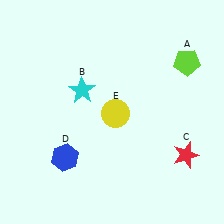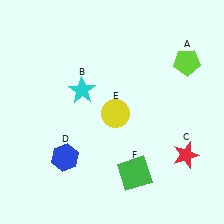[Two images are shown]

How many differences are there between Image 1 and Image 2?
There is 1 difference between the two images.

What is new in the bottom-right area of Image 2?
A green square (F) was added in the bottom-right area of Image 2.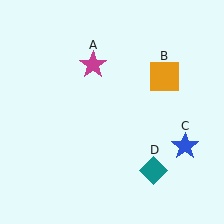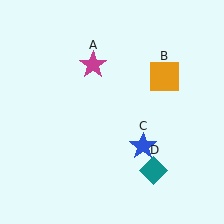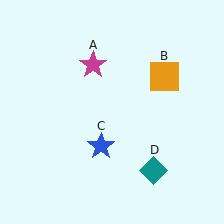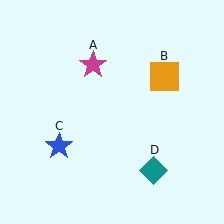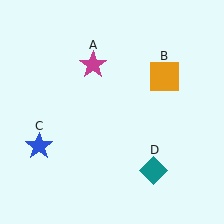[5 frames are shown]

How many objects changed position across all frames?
1 object changed position: blue star (object C).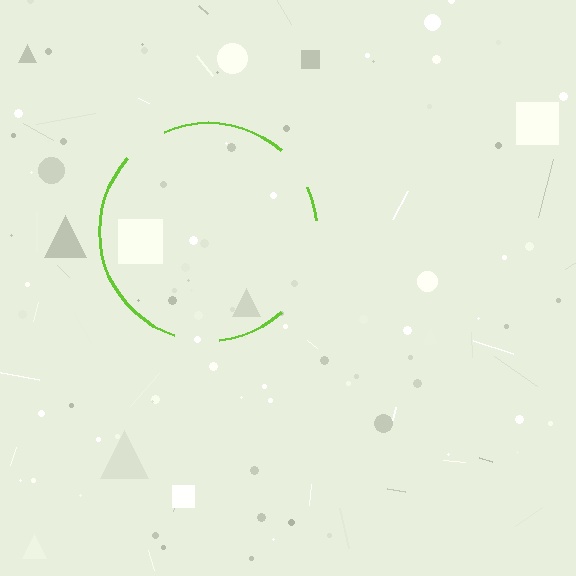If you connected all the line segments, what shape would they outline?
They would outline a circle.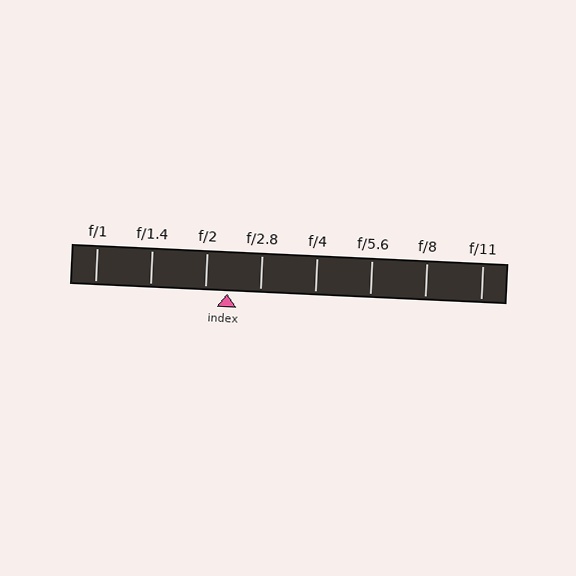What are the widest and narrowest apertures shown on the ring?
The widest aperture shown is f/1 and the narrowest is f/11.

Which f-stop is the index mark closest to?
The index mark is closest to f/2.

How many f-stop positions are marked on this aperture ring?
There are 8 f-stop positions marked.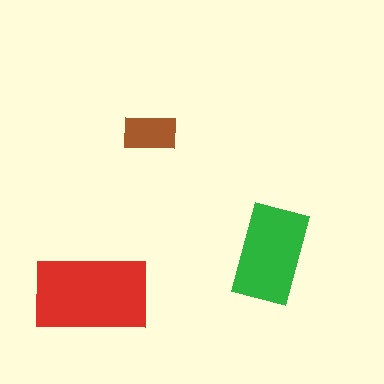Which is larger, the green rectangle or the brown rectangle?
The green one.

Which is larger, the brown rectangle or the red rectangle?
The red one.